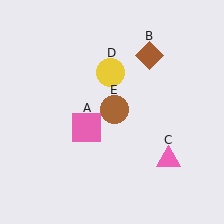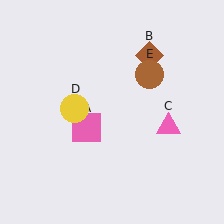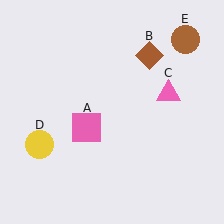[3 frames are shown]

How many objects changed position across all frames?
3 objects changed position: pink triangle (object C), yellow circle (object D), brown circle (object E).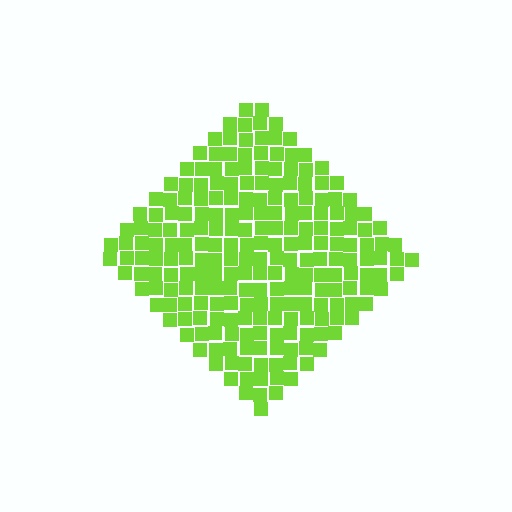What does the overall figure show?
The overall figure shows a diamond.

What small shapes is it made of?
It is made of small squares.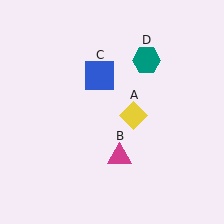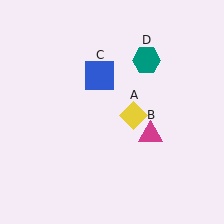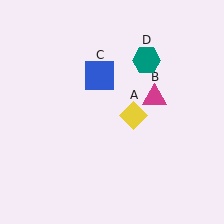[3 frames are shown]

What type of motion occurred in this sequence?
The magenta triangle (object B) rotated counterclockwise around the center of the scene.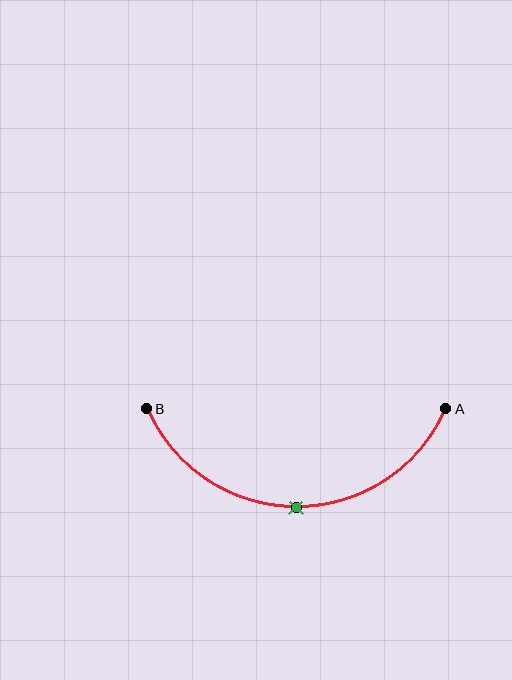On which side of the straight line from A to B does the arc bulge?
The arc bulges below the straight line connecting A and B.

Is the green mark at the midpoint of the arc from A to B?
Yes. The green mark lies on the arc at equal arc-length from both A and B — it is the arc midpoint.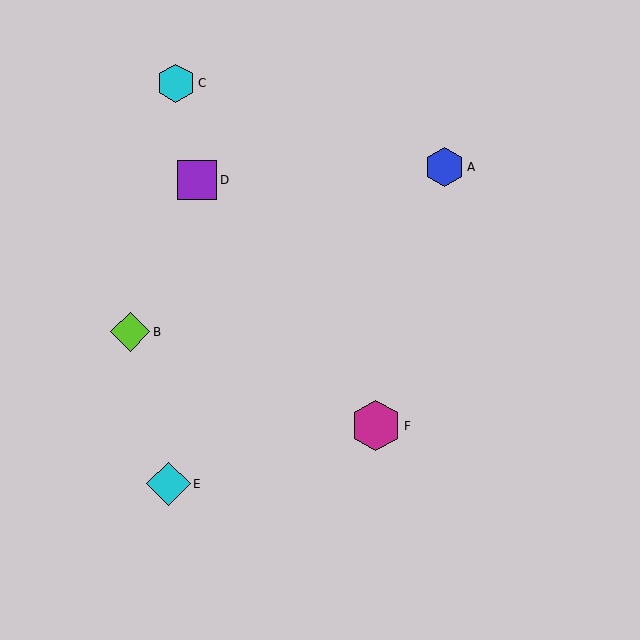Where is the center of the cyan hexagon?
The center of the cyan hexagon is at (176, 83).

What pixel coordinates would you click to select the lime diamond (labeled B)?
Click at (130, 332) to select the lime diamond B.